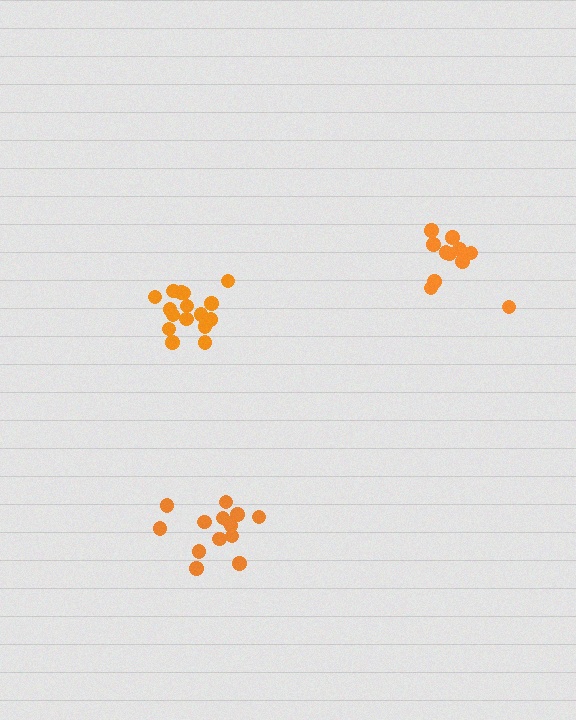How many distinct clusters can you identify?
There are 3 distinct clusters.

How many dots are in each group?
Group 1: 14 dots, Group 2: 16 dots, Group 3: 11 dots (41 total).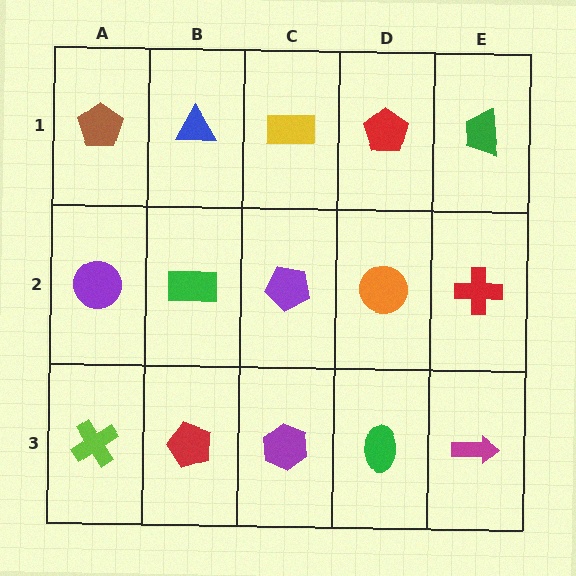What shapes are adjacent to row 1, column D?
An orange circle (row 2, column D), a yellow rectangle (row 1, column C), a green trapezoid (row 1, column E).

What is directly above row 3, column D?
An orange circle.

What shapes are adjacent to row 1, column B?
A green rectangle (row 2, column B), a brown pentagon (row 1, column A), a yellow rectangle (row 1, column C).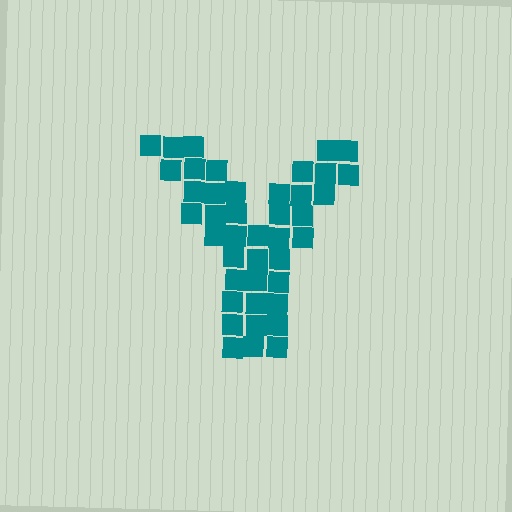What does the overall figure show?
The overall figure shows the letter Y.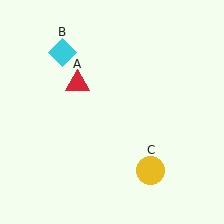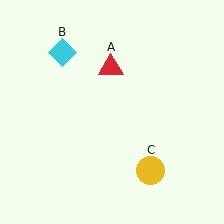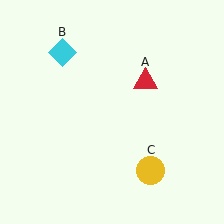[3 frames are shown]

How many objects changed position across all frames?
1 object changed position: red triangle (object A).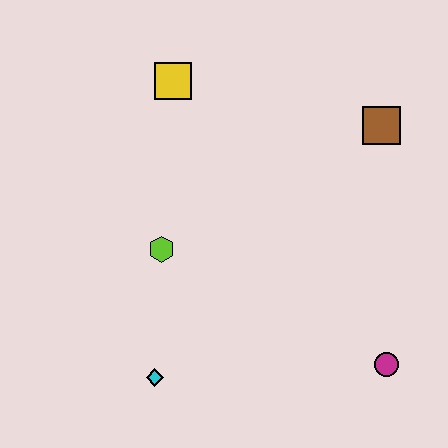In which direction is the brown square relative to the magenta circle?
The brown square is above the magenta circle.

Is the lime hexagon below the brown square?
Yes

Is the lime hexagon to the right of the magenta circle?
No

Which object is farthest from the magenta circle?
The yellow square is farthest from the magenta circle.